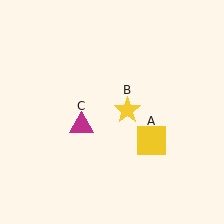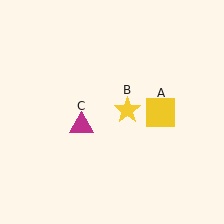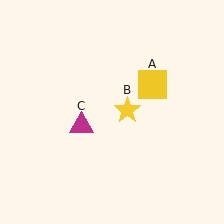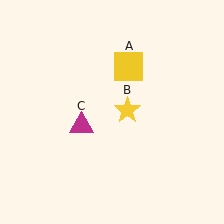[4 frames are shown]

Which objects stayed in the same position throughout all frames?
Yellow star (object B) and magenta triangle (object C) remained stationary.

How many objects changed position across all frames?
1 object changed position: yellow square (object A).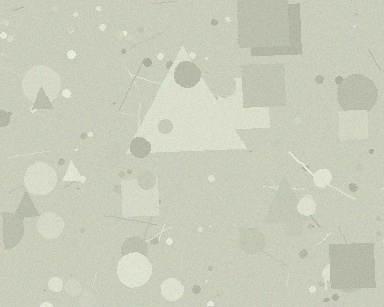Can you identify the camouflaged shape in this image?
The camouflaged shape is a triangle.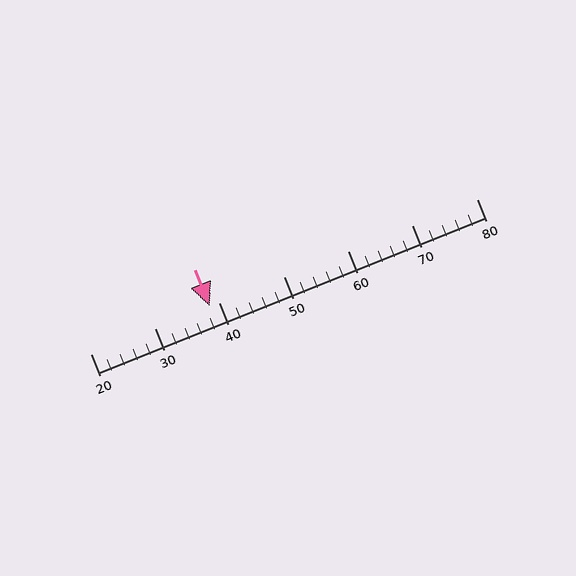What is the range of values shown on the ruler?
The ruler shows values from 20 to 80.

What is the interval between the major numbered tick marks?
The major tick marks are spaced 10 units apart.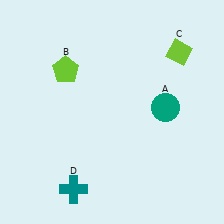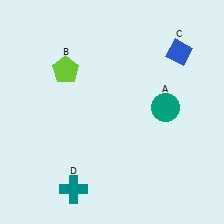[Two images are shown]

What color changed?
The diamond (C) changed from lime in Image 1 to blue in Image 2.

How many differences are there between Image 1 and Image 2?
There is 1 difference between the two images.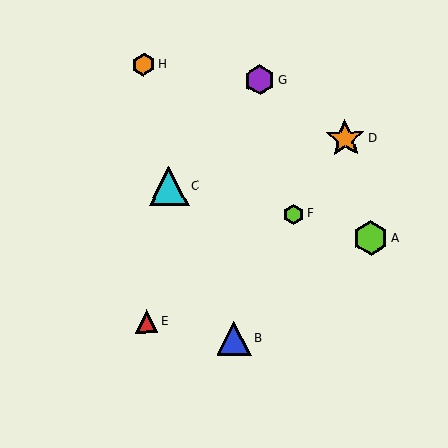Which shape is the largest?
The cyan triangle (labeled C) is the largest.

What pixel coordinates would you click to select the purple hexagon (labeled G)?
Click at (260, 80) to select the purple hexagon G.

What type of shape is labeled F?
Shape F is a lime hexagon.